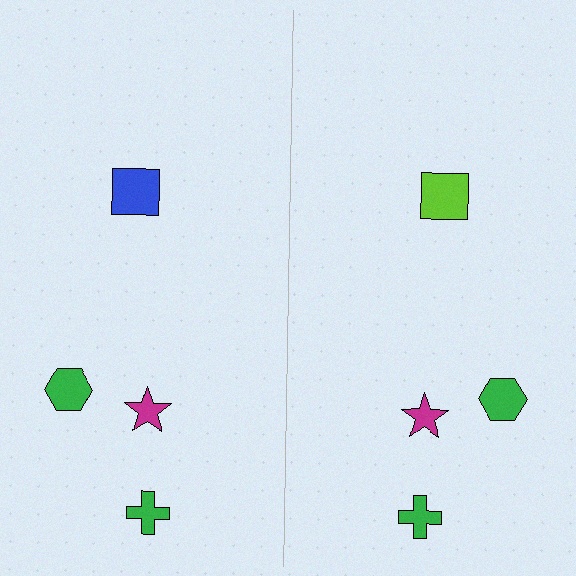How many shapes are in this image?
There are 8 shapes in this image.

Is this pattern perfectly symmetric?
No, the pattern is not perfectly symmetric. The lime square on the right side breaks the symmetry — its mirror counterpart is blue.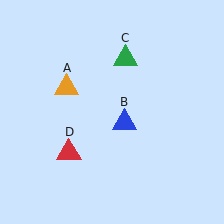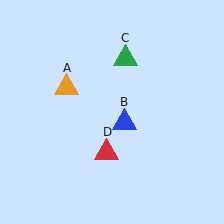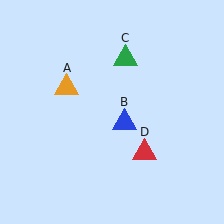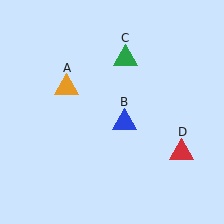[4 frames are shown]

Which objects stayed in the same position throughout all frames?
Orange triangle (object A) and blue triangle (object B) and green triangle (object C) remained stationary.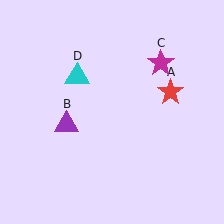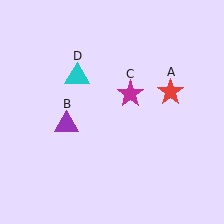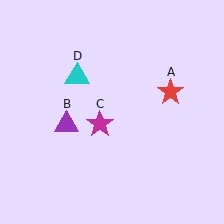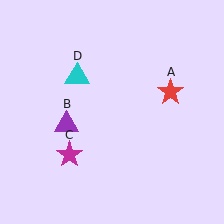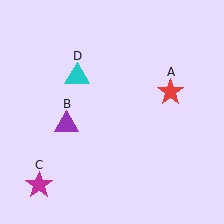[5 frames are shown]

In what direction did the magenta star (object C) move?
The magenta star (object C) moved down and to the left.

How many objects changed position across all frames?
1 object changed position: magenta star (object C).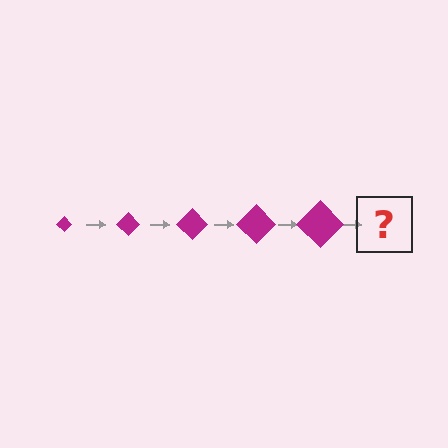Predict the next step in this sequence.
The next step is a magenta diamond, larger than the previous one.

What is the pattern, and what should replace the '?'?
The pattern is that the diamond gets progressively larger each step. The '?' should be a magenta diamond, larger than the previous one.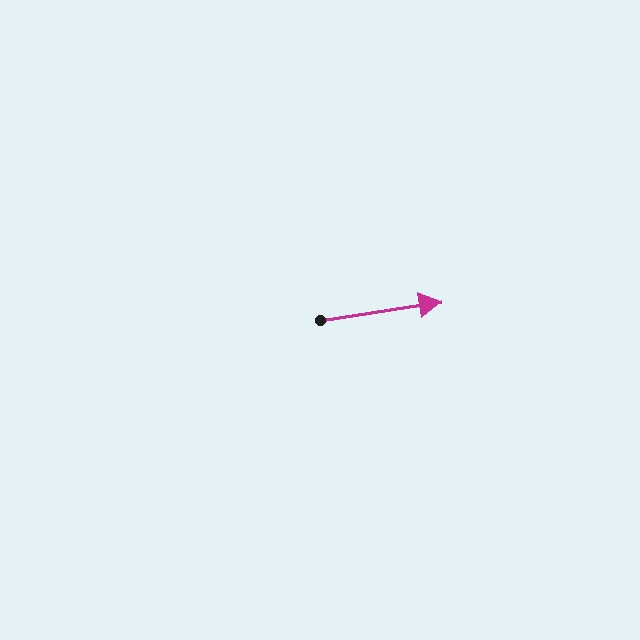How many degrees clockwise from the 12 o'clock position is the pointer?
Approximately 81 degrees.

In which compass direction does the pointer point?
East.